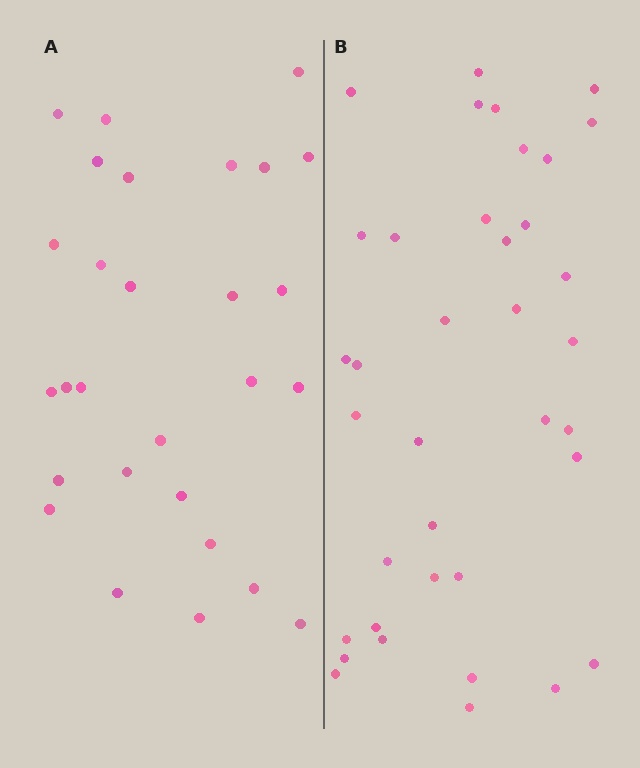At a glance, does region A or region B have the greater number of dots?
Region B (the right region) has more dots.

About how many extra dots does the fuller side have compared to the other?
Region B has roughly 8 or so more dots than region A.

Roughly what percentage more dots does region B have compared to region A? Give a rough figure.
About 30% more.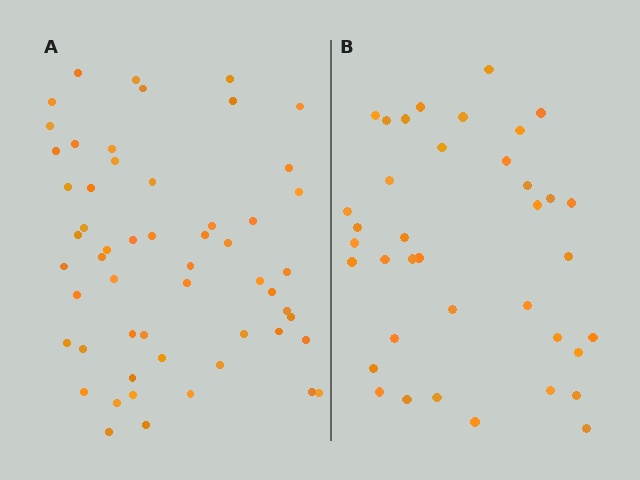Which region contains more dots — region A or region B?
Region A (the left region) has more dots.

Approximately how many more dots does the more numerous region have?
Region A has approximately 15 more dots than region B.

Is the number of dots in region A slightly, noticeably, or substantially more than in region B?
Region A has noticeably more, but not dramatically so. The ratio is roughly 1.4 to 1.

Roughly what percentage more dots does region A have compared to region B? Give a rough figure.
About 45% more.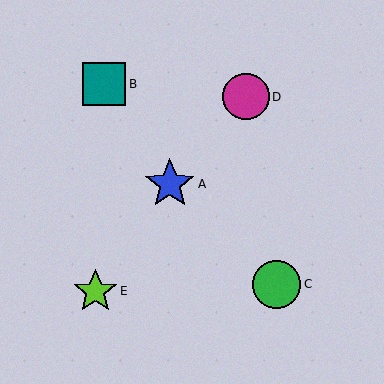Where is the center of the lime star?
The center of the lime star is at (95, 291).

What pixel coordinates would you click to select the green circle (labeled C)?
Click at (276, 284) to select the green circle C.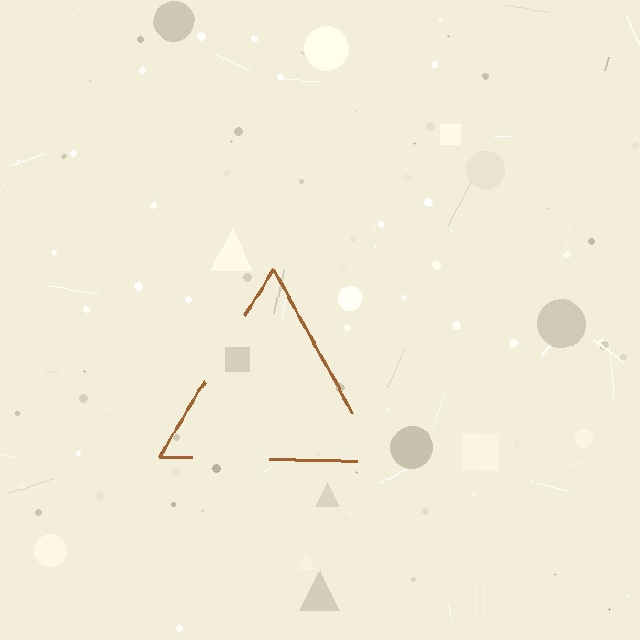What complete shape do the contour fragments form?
The contour fragments form a triangle.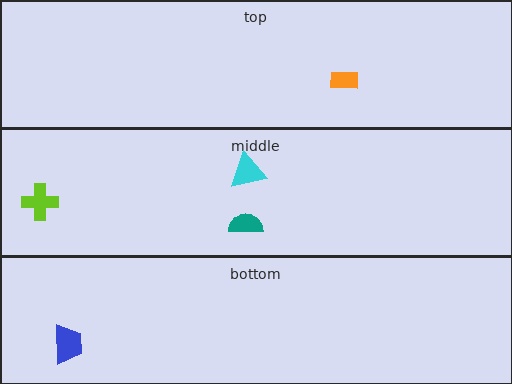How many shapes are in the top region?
1.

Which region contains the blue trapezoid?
The bottom region.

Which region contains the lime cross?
The middle region.